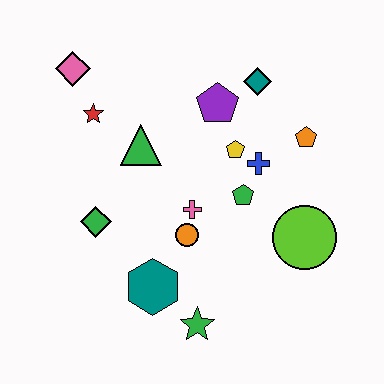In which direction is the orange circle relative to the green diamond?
The orange circle is to the right of the green diamond.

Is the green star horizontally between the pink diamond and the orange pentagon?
Yes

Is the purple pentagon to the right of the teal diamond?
No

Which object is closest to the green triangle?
The red star is closest to the green triangle.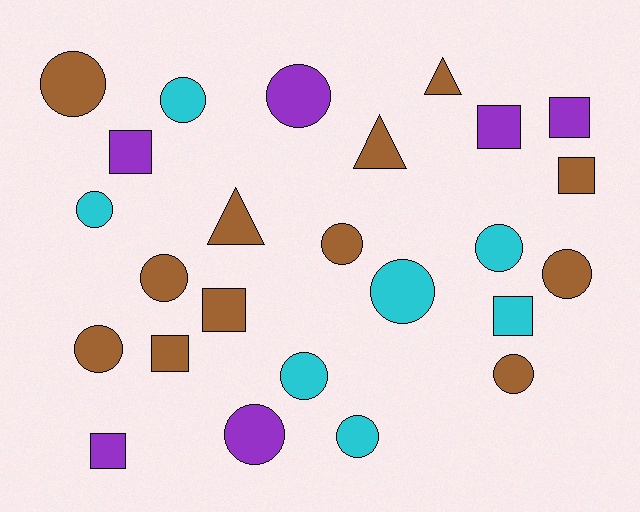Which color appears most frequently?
Brown, with 12 objects.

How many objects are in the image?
There are 25 objects.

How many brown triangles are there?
There are 3 brown triangles.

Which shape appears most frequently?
Circle, with 14 objects.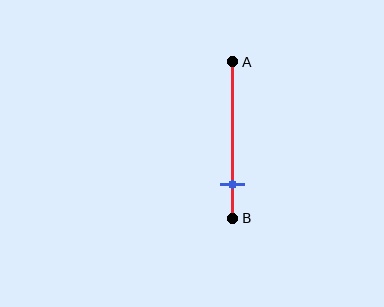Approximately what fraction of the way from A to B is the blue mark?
The blue mark is approximately 80% of the way from A to B.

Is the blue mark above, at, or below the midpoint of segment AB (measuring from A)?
The blue mark is below the midpoint of segment AB.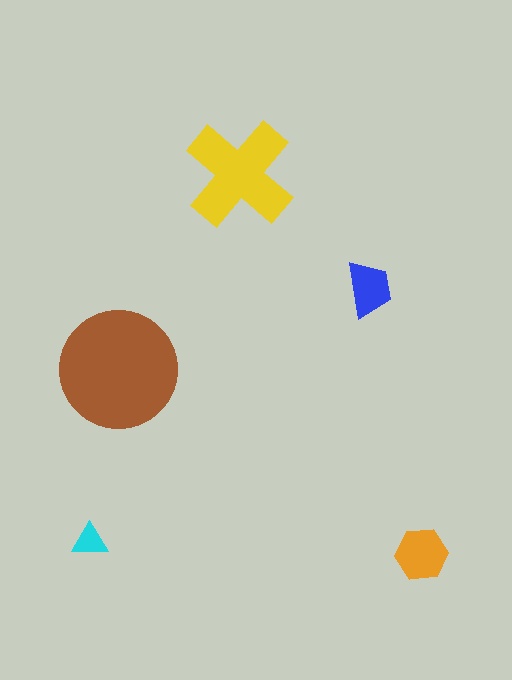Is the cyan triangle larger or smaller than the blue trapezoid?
Smaller.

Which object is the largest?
The brown circle.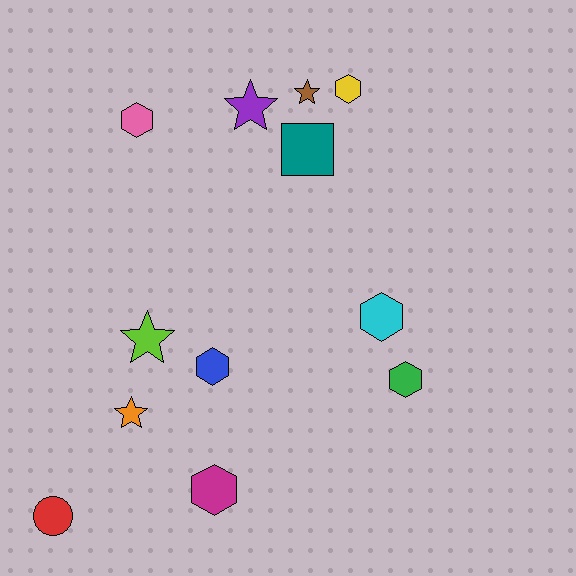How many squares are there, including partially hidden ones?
There is 1 square.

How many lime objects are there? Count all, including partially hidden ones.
There is 1 lime object.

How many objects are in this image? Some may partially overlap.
There are 12 objects.